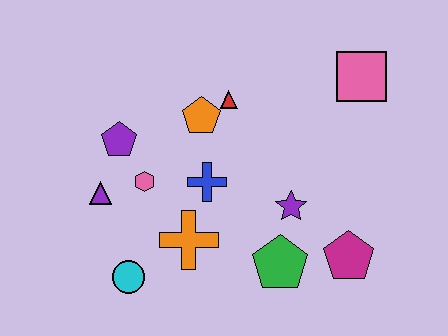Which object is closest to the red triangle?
The orange pentagon is closest to the red triangle.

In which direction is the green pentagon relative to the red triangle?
The green pentagon is below the red triangle.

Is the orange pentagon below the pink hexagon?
No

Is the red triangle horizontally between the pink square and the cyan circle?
Yes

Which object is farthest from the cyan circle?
The pink square is farthest from the cyan circle.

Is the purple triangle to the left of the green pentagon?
Yes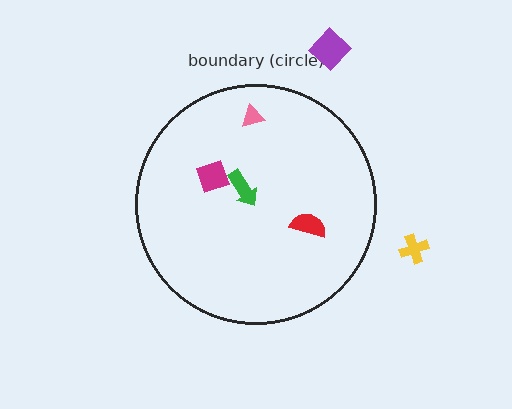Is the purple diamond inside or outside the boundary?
Outside.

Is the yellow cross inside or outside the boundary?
Outside.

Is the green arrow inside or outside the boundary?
Inside.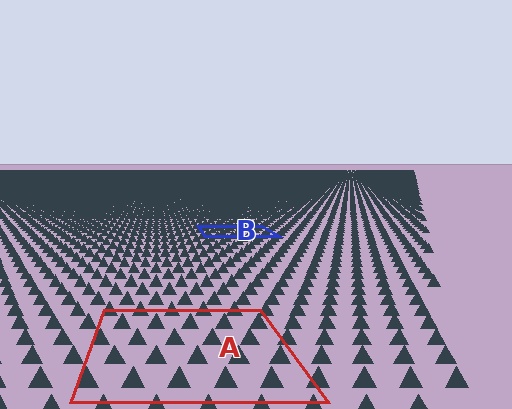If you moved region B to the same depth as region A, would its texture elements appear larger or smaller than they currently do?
They would appear larger. At a closer depth, the same texture elements are projected at a bigger on-screen size.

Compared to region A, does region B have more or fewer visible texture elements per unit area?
Region B has more texture elements per unit area — they are packed more densely because it is farther away.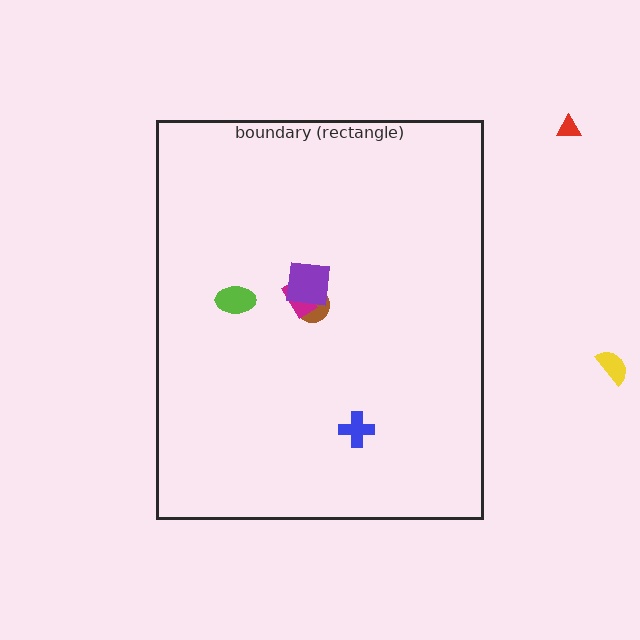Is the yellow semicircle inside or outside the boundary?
Outside.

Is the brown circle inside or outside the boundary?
Inside.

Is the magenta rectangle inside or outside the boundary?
Inside.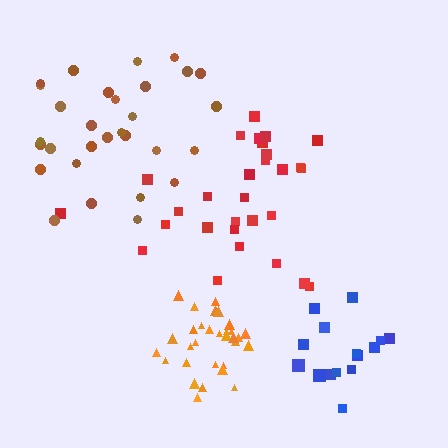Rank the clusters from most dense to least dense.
orange, blue, red, brown.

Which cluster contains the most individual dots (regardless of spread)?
Orange (34).